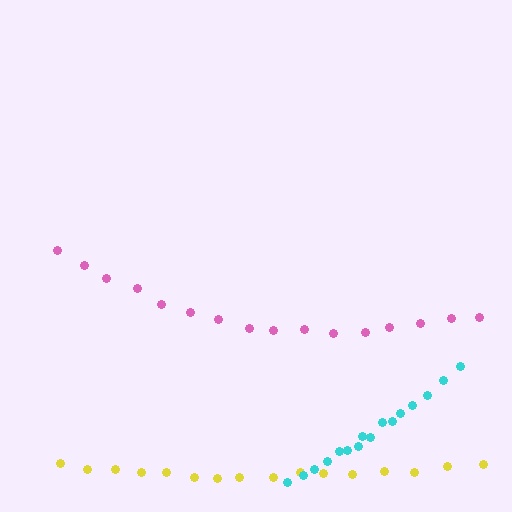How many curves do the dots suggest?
There are 3 distinct paths.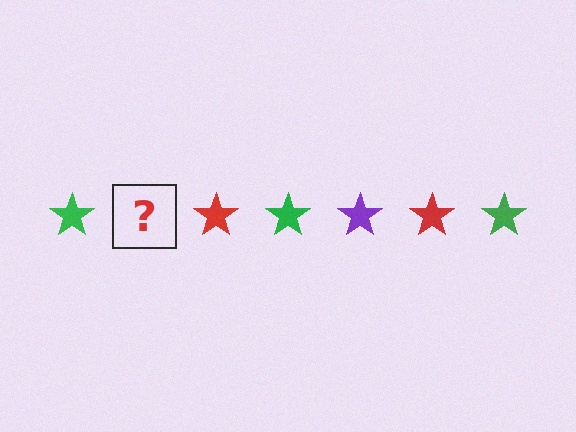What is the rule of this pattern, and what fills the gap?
The rule is that the pattern cycles through green, purple, red stars. The gap should be filled with a purple star.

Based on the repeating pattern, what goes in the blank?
The blank should be a purple star.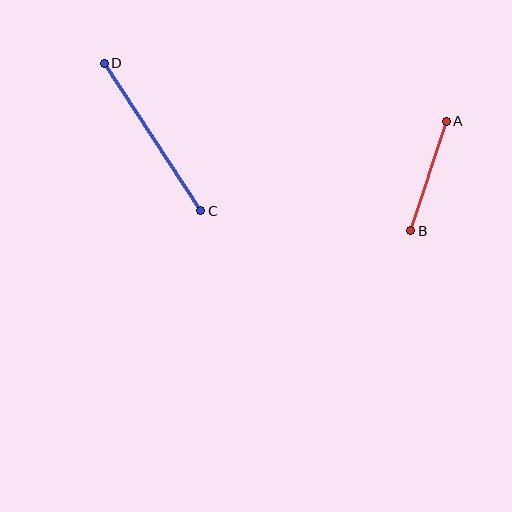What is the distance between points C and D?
The distance is approximately 176 pixels.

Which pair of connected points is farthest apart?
Points C and D are farthest apart.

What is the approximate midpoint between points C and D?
The midpoint is at approximately (153, 137) pixels.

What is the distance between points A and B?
The distance is approximately 115 pixels.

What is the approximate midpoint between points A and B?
The midpoint is at approximately (429, 176) pixels.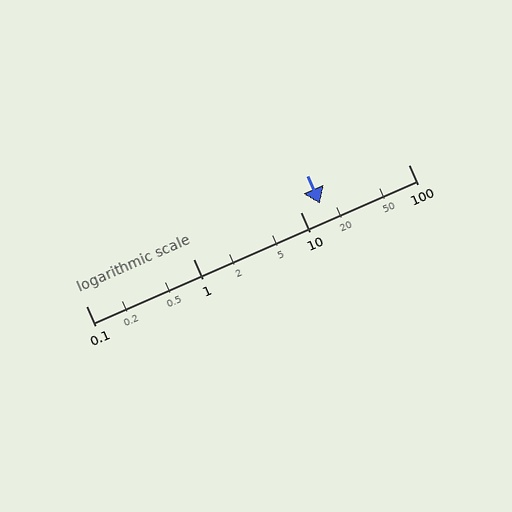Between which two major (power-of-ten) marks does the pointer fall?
The pointer is between 10 and 100.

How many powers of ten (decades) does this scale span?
The scale spans 3 decades, from 0.1 to 100.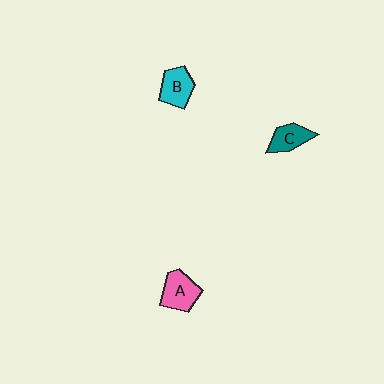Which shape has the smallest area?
Shape C (teal).